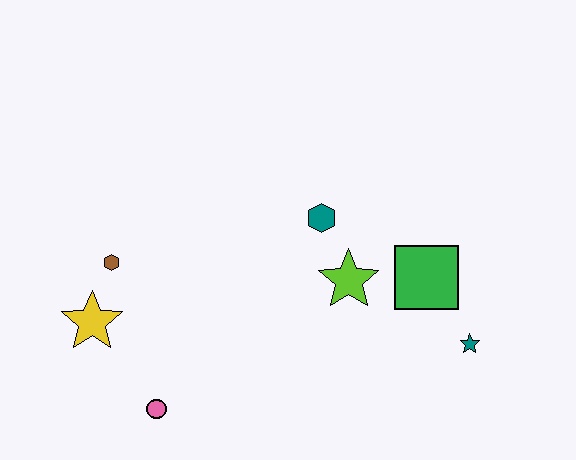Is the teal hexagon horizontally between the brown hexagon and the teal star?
Yes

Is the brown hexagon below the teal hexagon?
Yes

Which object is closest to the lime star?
The teal hexagon is closest to the lime star.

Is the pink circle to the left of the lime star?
Yes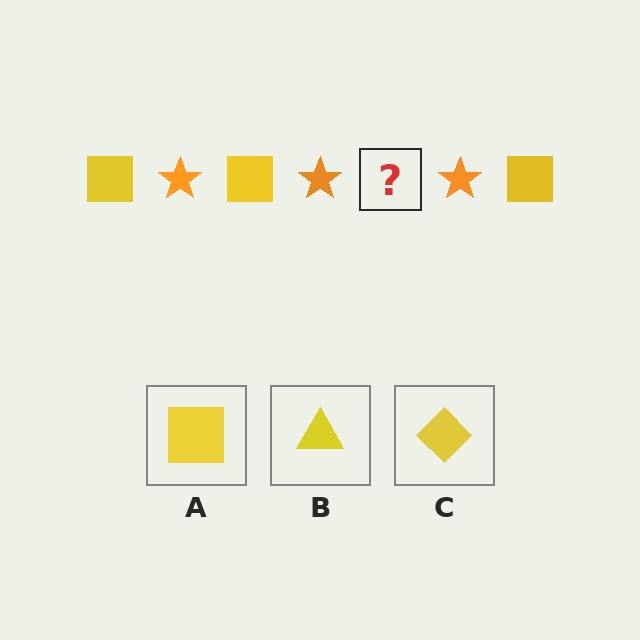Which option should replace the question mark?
Option A.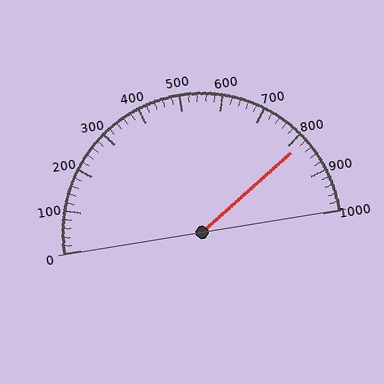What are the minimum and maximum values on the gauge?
The gauge ranges from 0 to 1000.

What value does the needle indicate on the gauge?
The needle indicates approximately 820.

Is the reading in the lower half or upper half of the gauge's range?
The reading is in the upper half of the range (0 to 1000).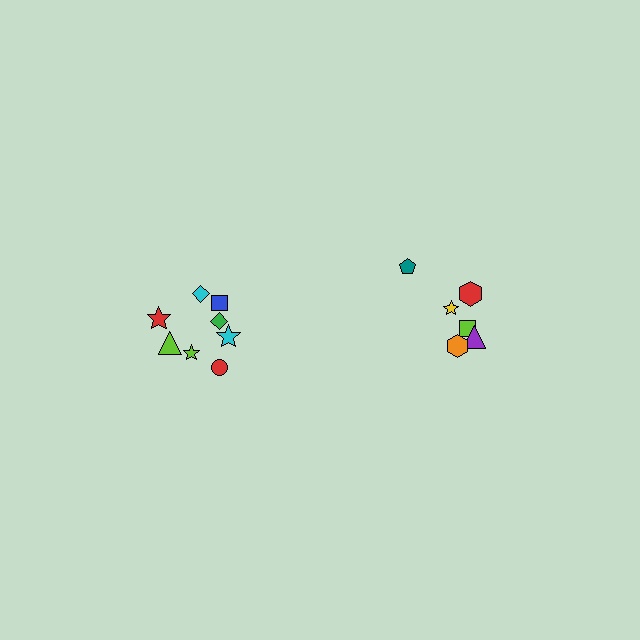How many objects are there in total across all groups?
There are 14 objects.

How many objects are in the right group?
There are 6 objects.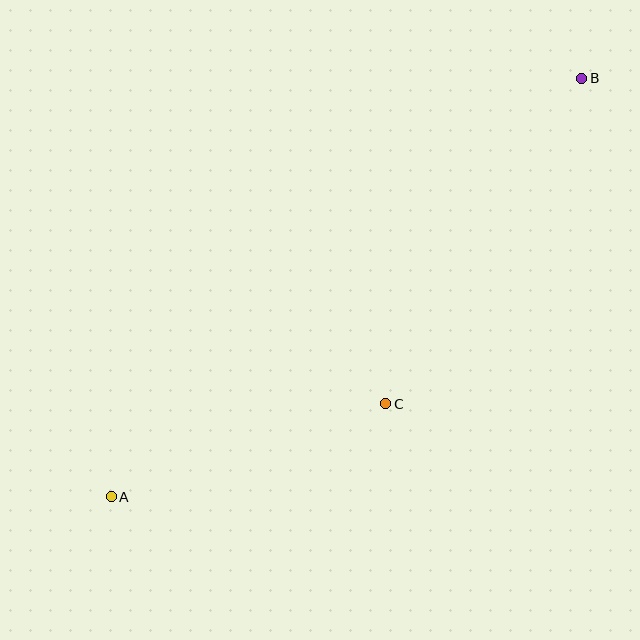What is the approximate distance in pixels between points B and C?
The distance between B and C is approximately 380 pixels.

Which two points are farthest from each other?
Points A and B are farthest from each other.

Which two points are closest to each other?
Points A and C are closest to each other.